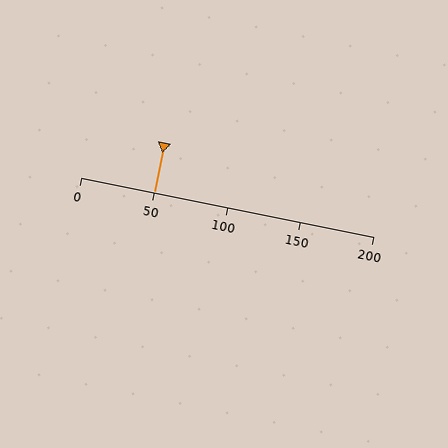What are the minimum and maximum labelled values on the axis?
The axis runs from 0 to 200.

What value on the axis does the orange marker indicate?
The marker indicates approximately 50.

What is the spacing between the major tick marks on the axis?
The major ticks are spaced 50 apart.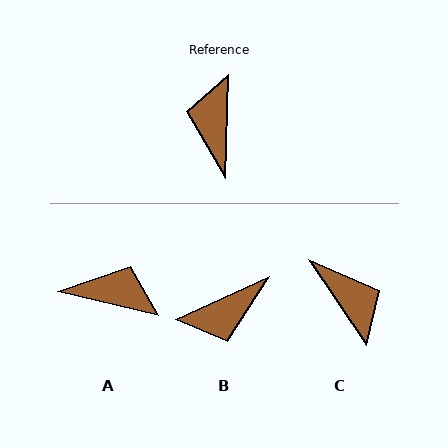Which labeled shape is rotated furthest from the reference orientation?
C, about 145 degrees away.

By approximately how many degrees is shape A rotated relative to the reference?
Approximately 101 degrees clockwise.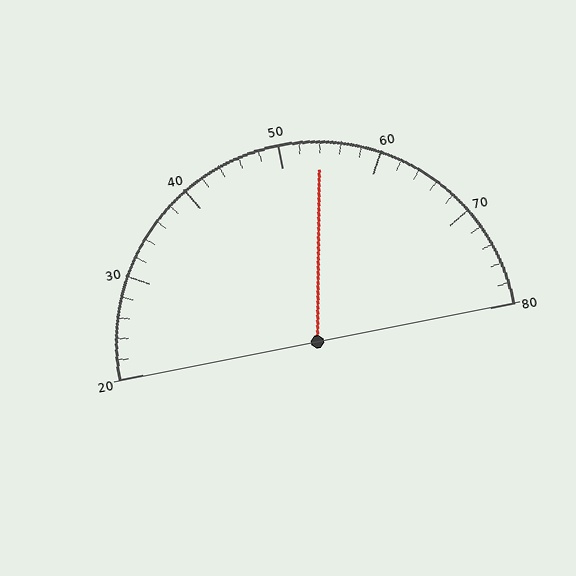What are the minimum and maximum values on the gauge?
The gauge ranges from 20 to 80.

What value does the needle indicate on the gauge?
The needle indicates approximately 54.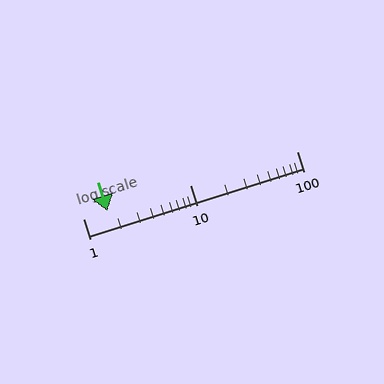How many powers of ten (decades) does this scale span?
The scale spans 2 decades, from 1 to 100.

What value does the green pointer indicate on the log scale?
The pointer indicates approximately 1.7.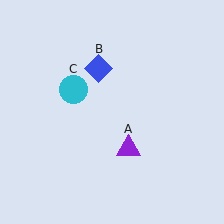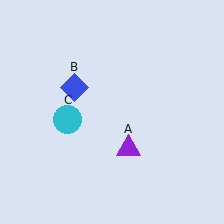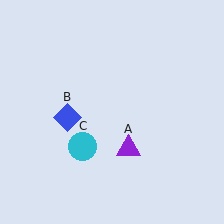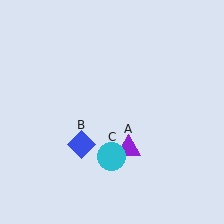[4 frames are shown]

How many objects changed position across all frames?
2 objects changed position: blue diamond (object B), cyan circle (object C).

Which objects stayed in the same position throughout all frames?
Purple triangle (object A) remained stationary.